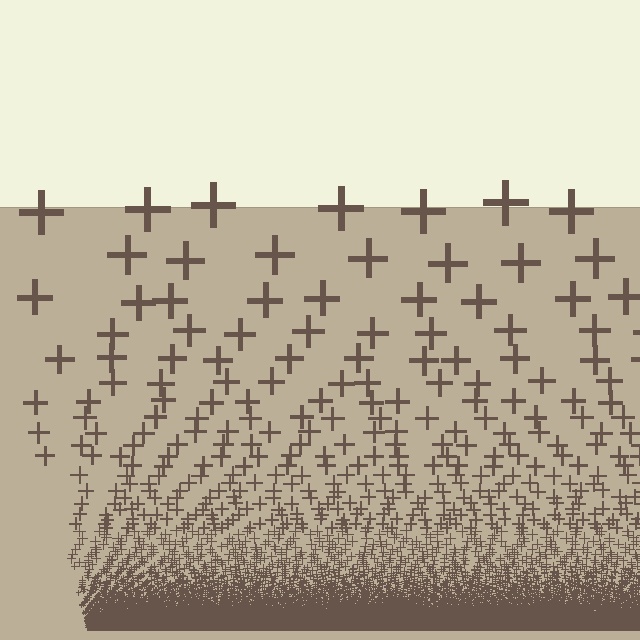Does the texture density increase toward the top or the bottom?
Density increases toward the bottom.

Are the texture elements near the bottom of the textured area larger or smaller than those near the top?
Smaller. The gradient is inverted — elements near the bottom are smaller and denser.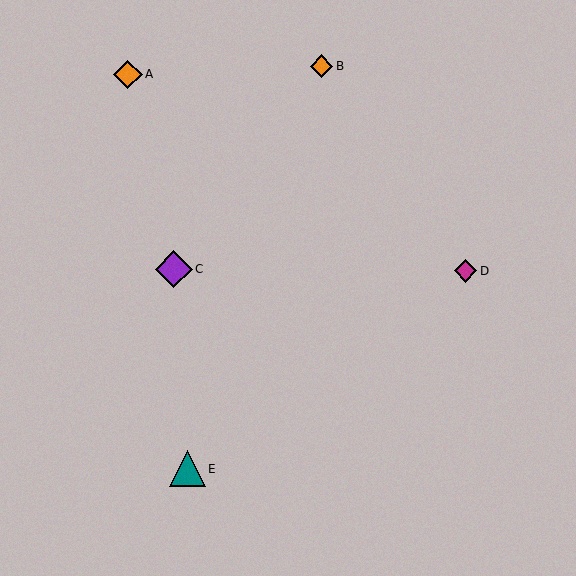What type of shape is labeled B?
Shape B is an orange diamond.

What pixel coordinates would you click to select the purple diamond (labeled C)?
Click at (174, 269) to select the purple diamond C.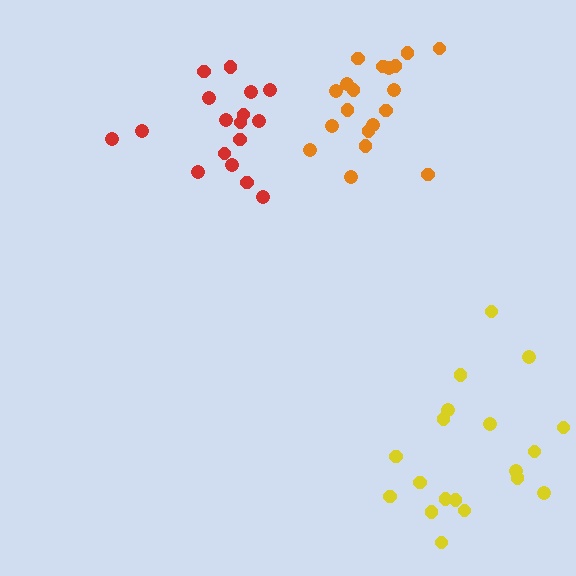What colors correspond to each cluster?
The clusters are colored: yellow, red, orange.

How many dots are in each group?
Group 1: 19 dots, Group 2: 17 dots, Group 3: 19 dots (55 total).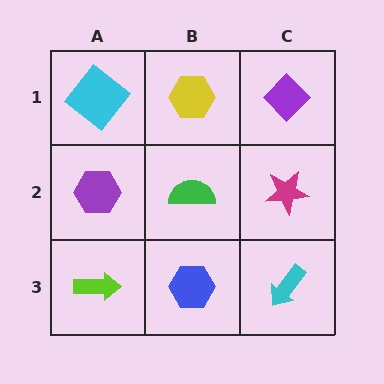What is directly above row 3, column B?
A green semicircle.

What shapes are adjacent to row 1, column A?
A purple hexagon (row 2, column A), a yellow hexagon (row 1, column B).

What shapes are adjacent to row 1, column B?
A green semicircle (row 2, column B), a cyan diamond (row 1, column A), a purple diamond (row 1, column C).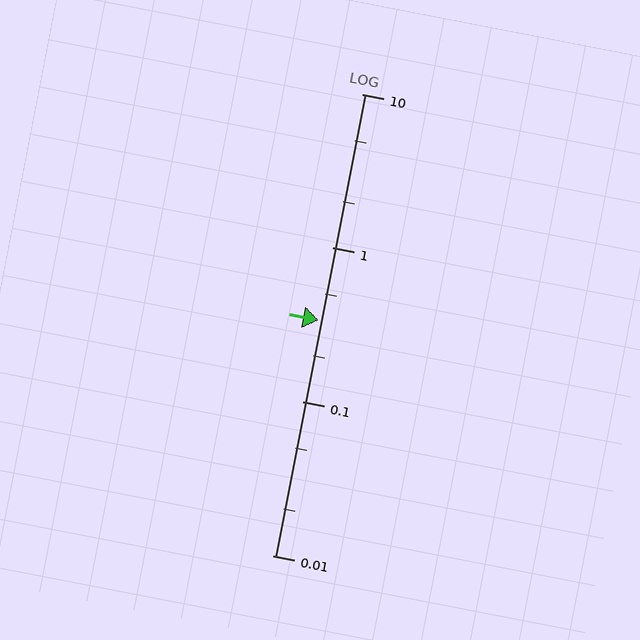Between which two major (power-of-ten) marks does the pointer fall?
The pointer is between 0.1 and 1.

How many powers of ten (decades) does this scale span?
The scale spans 3 decades, from 0.01 to 10.